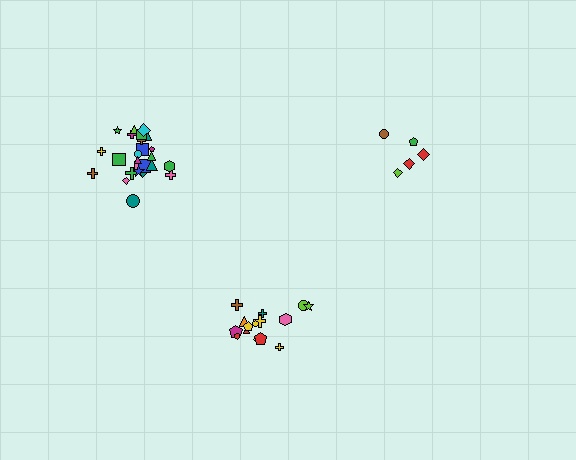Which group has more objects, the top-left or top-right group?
The top-left group.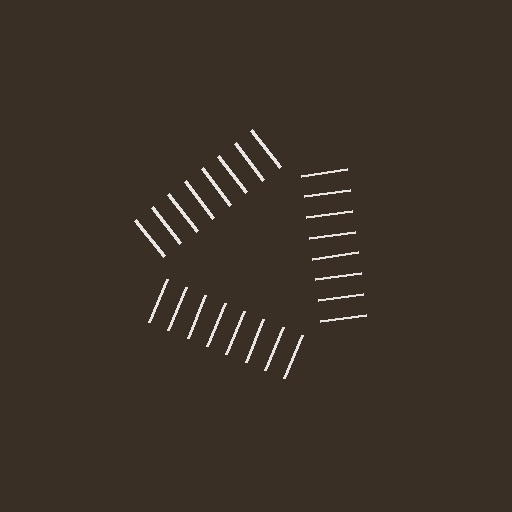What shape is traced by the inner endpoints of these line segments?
An illusory triangle — the line segments terminate on its edges but no continuous stroke is drawn.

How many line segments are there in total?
24 — 8 along each of the 3 edges.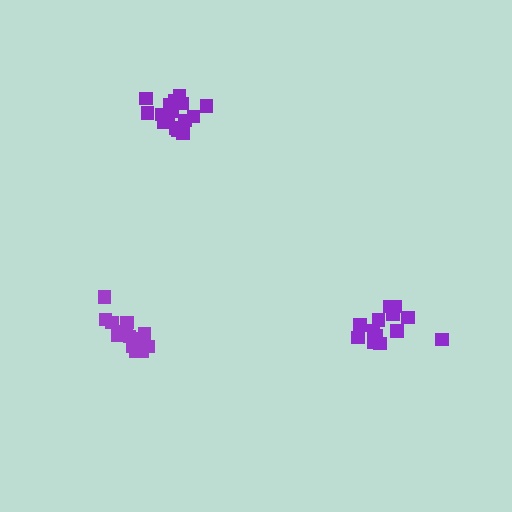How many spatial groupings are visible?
There are 3 spatial groupings.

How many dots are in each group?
Group 1: 14 dots, Group 2: 18 dots, Group 3: 13 dots (45 total).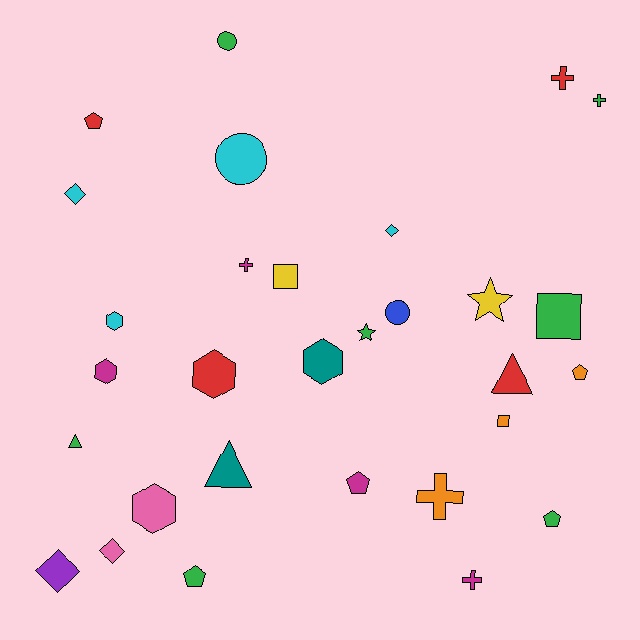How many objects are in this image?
There are 30 objects.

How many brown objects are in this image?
There are no brown objects.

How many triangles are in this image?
There are 3 triangles.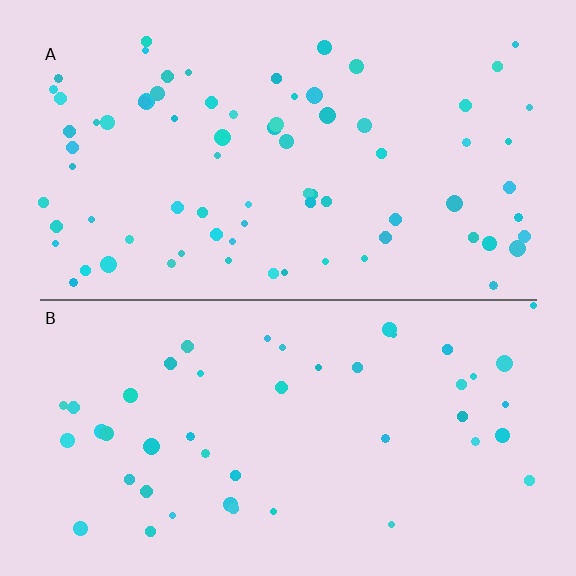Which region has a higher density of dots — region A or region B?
A (the top).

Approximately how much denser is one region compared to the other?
Approximately 1.6× — region A over region B.